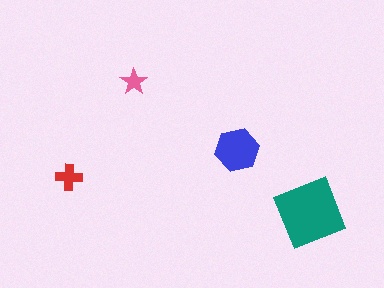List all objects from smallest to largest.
The pink star, the red cross, the blue hexagon, the teal diamond.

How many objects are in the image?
There are 4 objects in the image.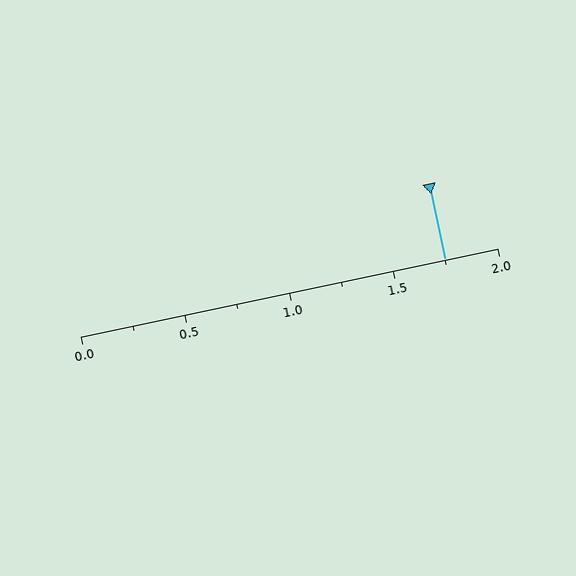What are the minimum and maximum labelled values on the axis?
The axis runs from 0.0 to 2.0.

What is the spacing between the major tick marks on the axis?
The major ticks are spaced 0.5 apart.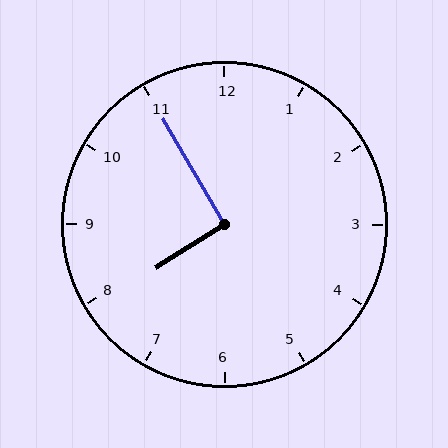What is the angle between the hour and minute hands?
Approximately 92 degrees.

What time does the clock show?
7:55.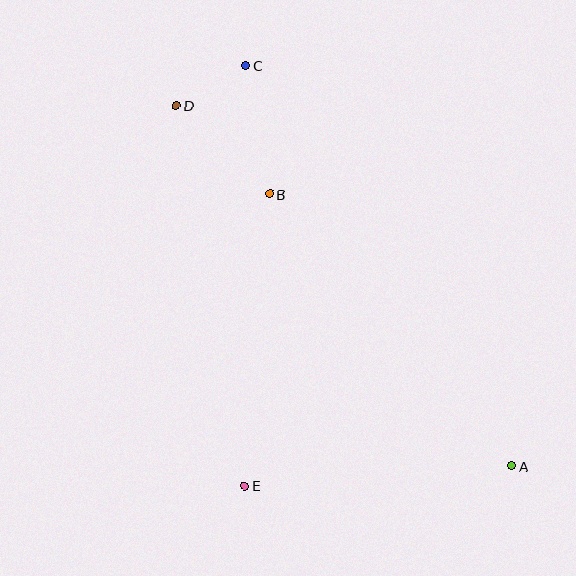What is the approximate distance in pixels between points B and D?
The distance between B and D is approximately 129 pixels.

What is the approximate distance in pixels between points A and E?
The distance between A and E is approximately 267 pixels.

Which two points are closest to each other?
Points C and D are closest to each other.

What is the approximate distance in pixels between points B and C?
The distance between B and C is approximately 130 pixels.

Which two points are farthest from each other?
Points A and D are farthest from each other.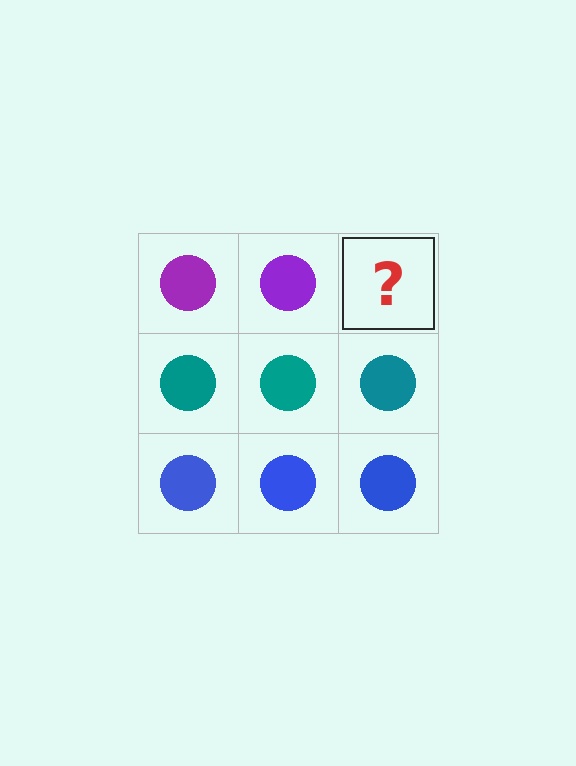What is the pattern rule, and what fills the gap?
The rule is that each row has a consistent color. The gap should be filled with a purple circle.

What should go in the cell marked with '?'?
The missing cell should contain a purple circle.